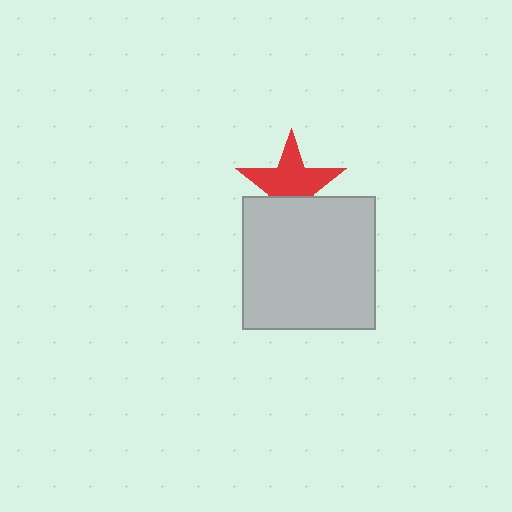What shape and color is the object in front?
The object in front is a light gray square.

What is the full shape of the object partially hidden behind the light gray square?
The partially hidden object is a red star.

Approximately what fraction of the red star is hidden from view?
Roughly 35% of the red star is hidden behind the light gray square.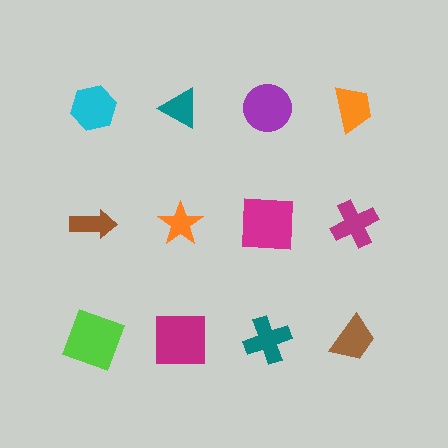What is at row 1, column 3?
A purple circle.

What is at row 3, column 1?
A lime square.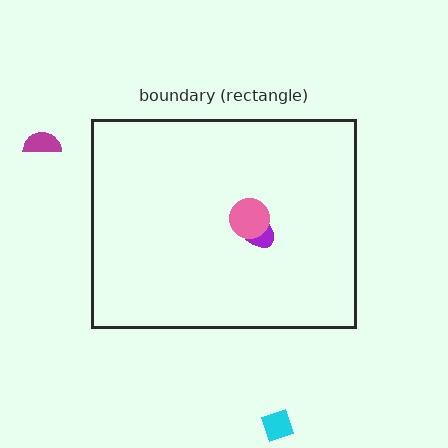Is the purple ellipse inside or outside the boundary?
Inside.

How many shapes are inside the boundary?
2 inside, 2 outside.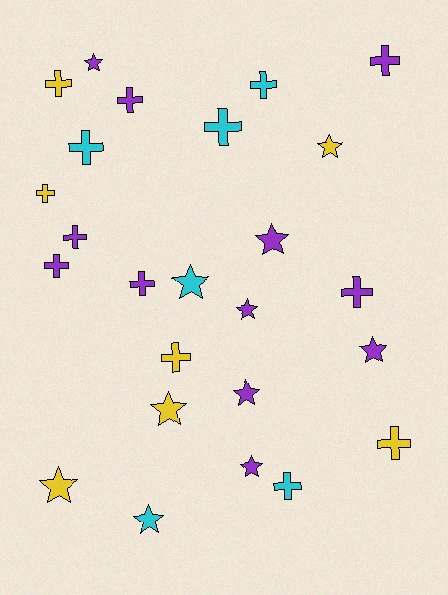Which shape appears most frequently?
Cross, with 14 objects.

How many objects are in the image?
There are 25 objects.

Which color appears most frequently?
Purple, with 12 objects.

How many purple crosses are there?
There are 6 purple crosses.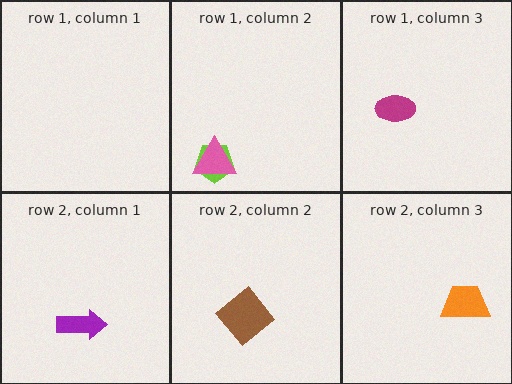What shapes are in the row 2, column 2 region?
The brown diamond.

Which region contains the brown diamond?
The row 2, column 2 region.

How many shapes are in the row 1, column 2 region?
2.